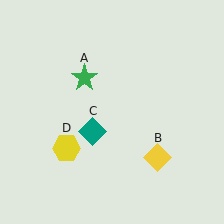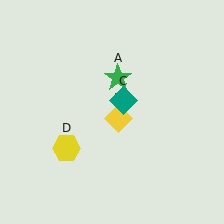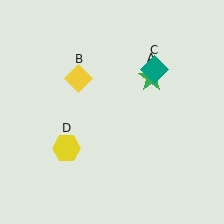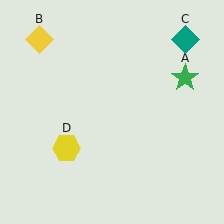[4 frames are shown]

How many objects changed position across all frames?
3 objects changed position: green star (object A), yellow diamond (object B), teal diamond (object C).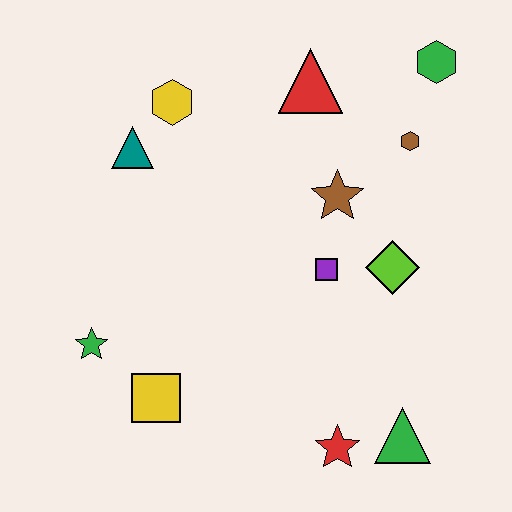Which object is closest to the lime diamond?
The purple square is closest to the lime diamond.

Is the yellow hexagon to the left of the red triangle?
Yes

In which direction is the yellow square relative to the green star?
The yellow square is to the right of the green star.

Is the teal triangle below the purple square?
No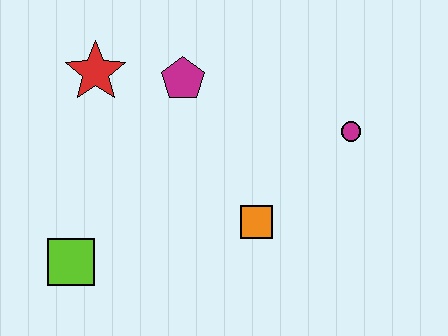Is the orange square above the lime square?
Yes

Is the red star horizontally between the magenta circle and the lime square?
Yes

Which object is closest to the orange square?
The magenta circle is closest to the orange square.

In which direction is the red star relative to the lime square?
The red star is above the lime square.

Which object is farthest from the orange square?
The red star is farthest from the orange square.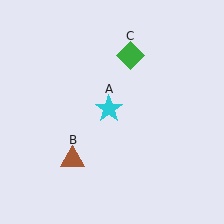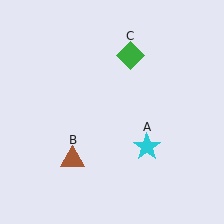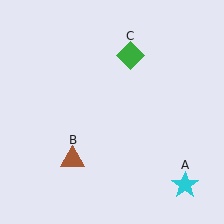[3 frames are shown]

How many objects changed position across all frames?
1 object changed position: cyan star (object A).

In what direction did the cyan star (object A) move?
The cyan star (object A) moved down and to the right.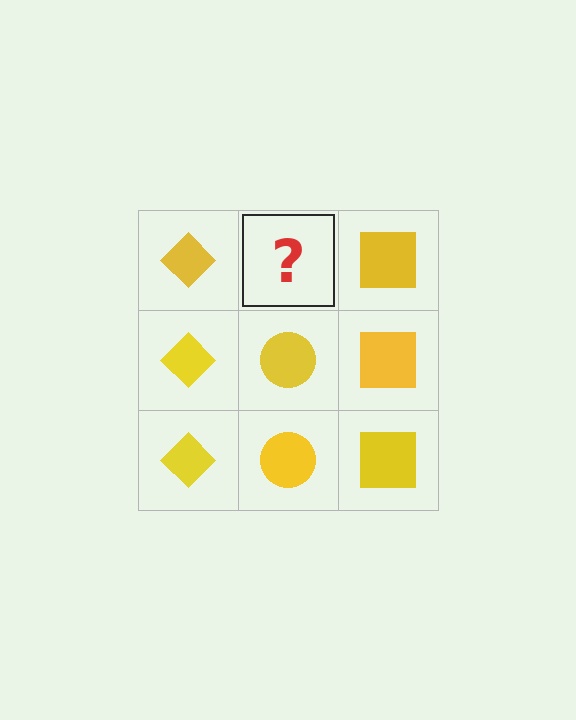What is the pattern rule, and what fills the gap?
The rule is that each column has a consistent shape. The gap should be filled with a yellow circle.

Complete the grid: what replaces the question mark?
The question mark should be replaced with a yellow circle.